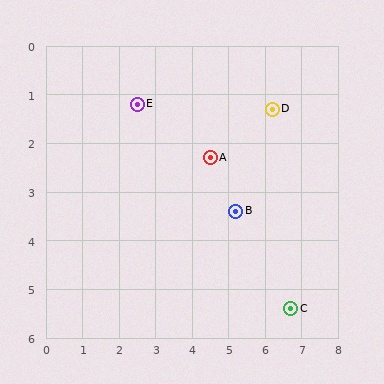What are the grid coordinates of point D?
Point D is at approximately (6.2, 1.3).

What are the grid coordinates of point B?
Point B is at approximately (5.2, 3.4).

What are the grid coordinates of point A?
Point A is at approximately (4.5, 2.3).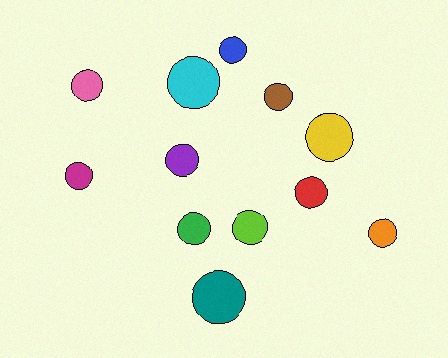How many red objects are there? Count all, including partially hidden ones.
There is 1 red object.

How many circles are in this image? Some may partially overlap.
There are 12 circles.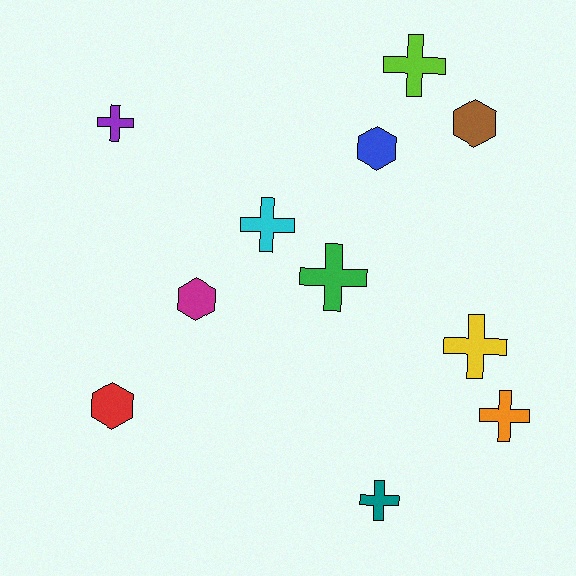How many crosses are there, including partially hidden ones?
There are 7 crosses.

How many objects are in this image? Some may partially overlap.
There are 11 objects.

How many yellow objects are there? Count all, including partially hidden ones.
There is 1 yellow object.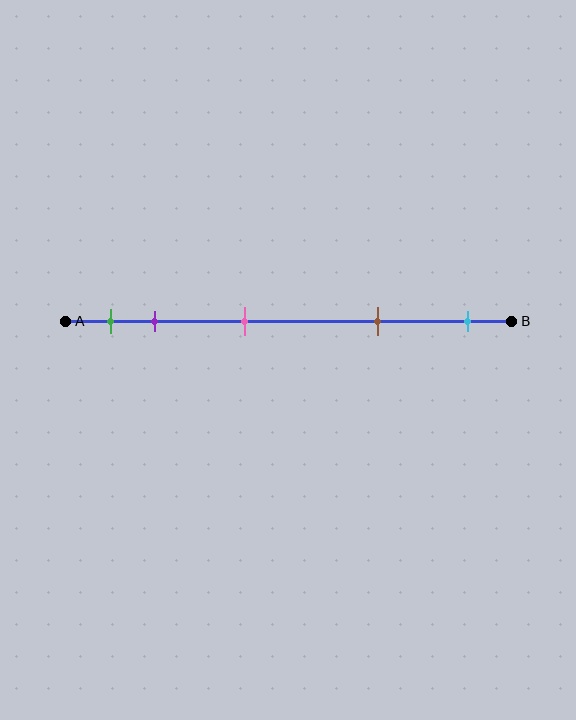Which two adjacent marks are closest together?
The green and purple marks are the closest adjacent pair.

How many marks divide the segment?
There are 5 marks dividing the segment.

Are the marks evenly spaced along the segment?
No, the marks are not evenly spaced.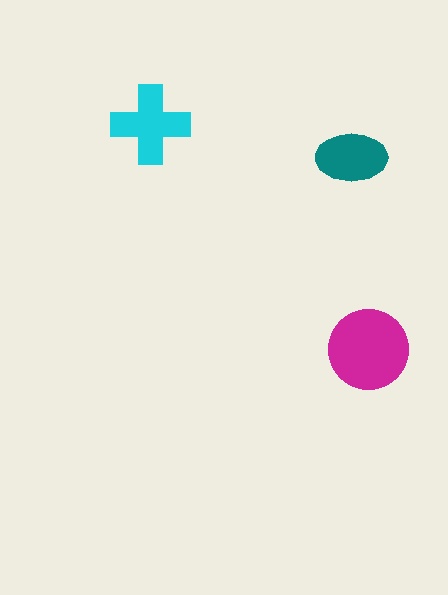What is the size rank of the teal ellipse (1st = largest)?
3rd.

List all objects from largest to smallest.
The magenta circle, the cyan cross, the teal ellipse.